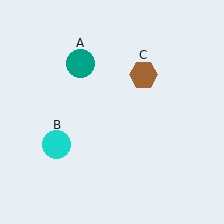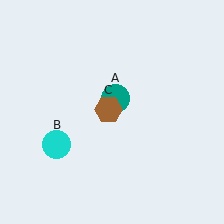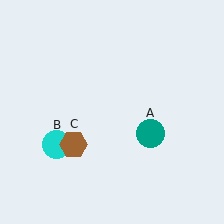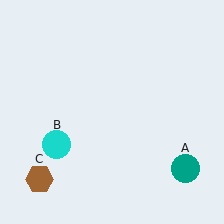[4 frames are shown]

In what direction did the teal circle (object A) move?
The teal circle (object A) moved down and to the right.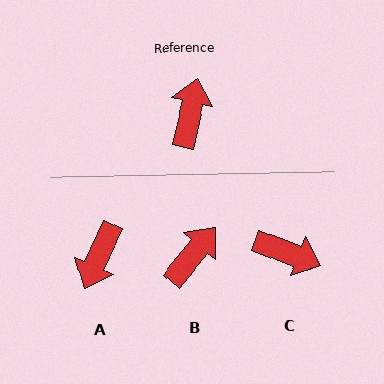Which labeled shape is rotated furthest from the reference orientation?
A, about 168 degrees away.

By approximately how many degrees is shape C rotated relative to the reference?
Approximately 98 degrees clockwise.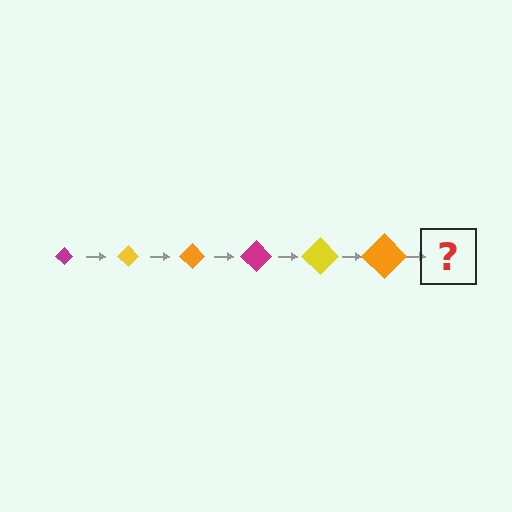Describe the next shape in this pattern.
It should be a magenta diamond, larger than the previous one.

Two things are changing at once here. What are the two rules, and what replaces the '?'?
The two rules are that the diamond grows larger each step and the color cycles through magenta, yellow, and orange. The '?' should be a magenta diamond, larger than the previous one.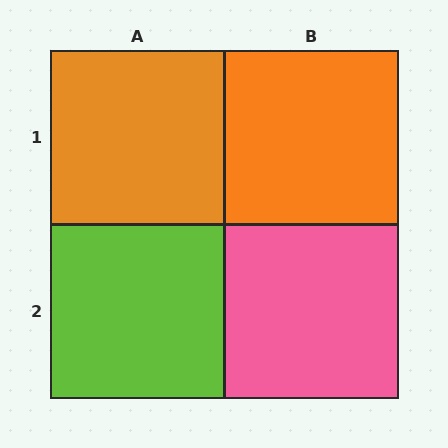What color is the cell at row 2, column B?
Pink.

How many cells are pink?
1 cell is pink.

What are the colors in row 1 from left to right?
Orange, orange.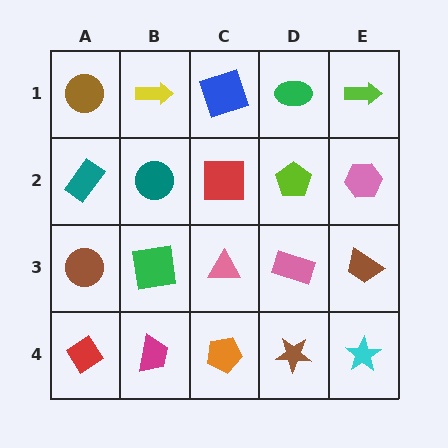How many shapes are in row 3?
5 shapes.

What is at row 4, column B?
A magenta trapezoid.